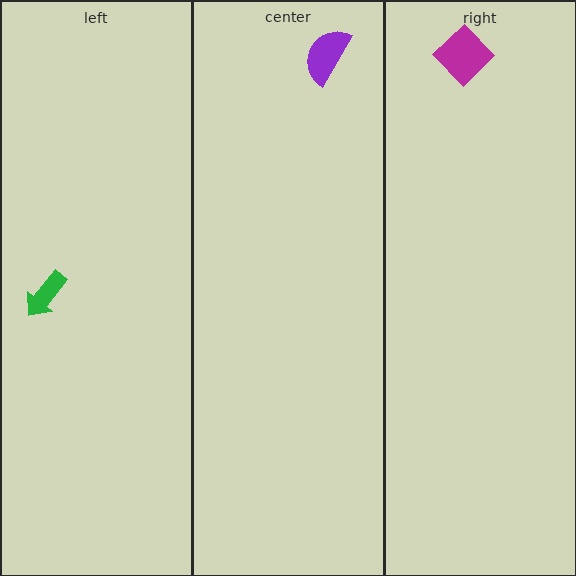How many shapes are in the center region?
1.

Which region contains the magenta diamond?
The right region.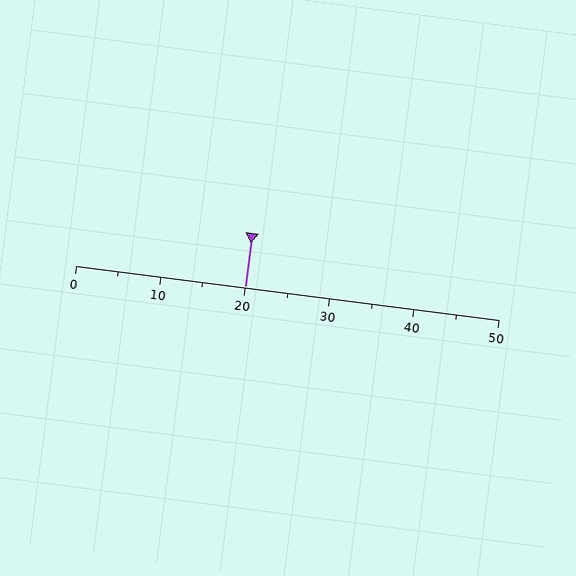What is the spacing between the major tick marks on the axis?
The major ticks are spaced 10 apart.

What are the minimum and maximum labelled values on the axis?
The axis runs from 0 to 50.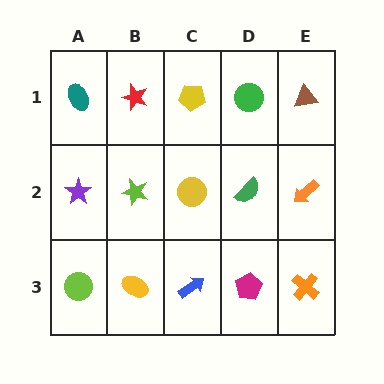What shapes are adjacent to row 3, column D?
A green semicircle (row 2, column D), a blue arrow (row 3, column C), an orange cross (row 3, column E).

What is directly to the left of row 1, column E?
A green circle.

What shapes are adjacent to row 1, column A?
A purple star (row 2, column A), a red star (row 1, column B).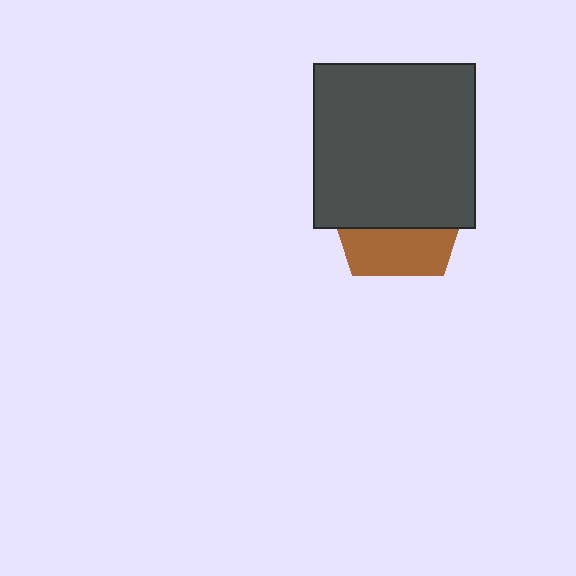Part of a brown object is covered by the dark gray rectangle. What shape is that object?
It is a pentagon.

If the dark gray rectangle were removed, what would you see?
You would see the complete brown pentagon.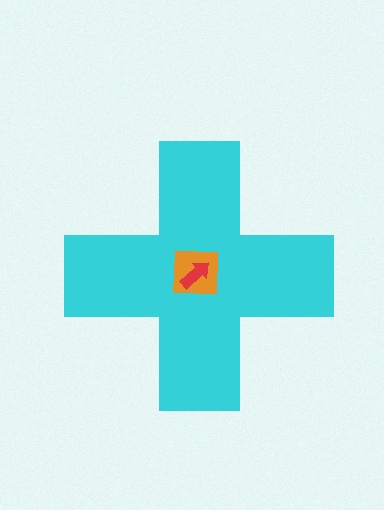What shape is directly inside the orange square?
The red arrow.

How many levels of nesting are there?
3.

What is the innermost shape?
The red arrow.